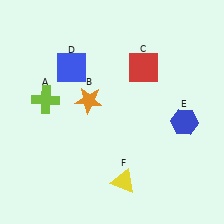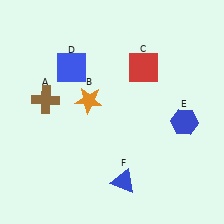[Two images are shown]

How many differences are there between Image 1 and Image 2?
There are 2 differences between the two images.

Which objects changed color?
A changed from lime to brown. F changed from yellow to blue.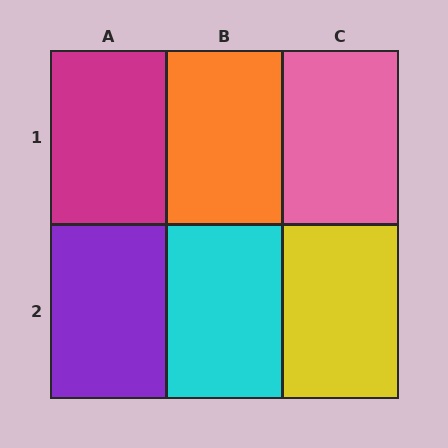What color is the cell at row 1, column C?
Pink.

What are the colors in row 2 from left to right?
Purple, cyan, yellow.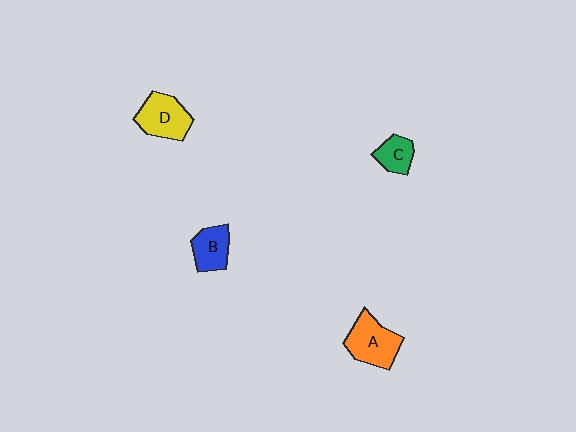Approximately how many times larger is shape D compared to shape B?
Approximately 1.3 times.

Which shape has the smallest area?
Shape C (green).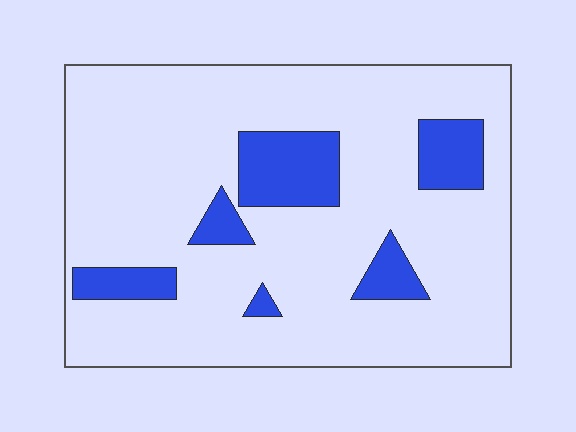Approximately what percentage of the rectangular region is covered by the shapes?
Approximately 15%.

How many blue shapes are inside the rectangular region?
6.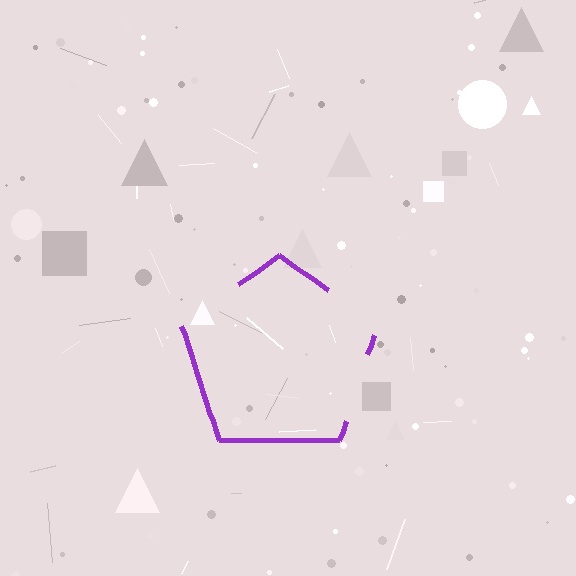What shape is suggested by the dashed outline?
The dashed outline suggests a pentagon.